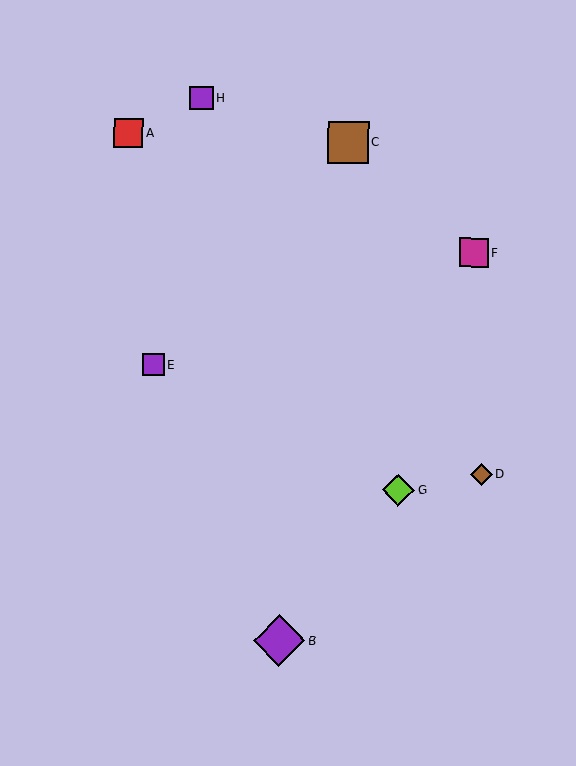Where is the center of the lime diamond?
The center of the lime diamond is at (398, 490).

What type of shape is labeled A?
Shape A is a red square.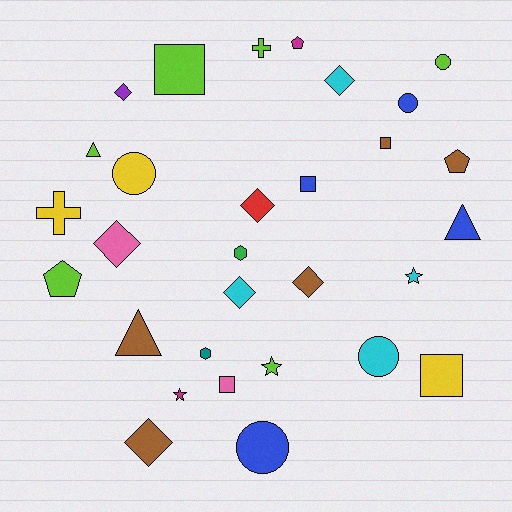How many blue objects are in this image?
There are 4 blue objects.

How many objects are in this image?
There are 30 objects.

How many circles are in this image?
There are 5 circles.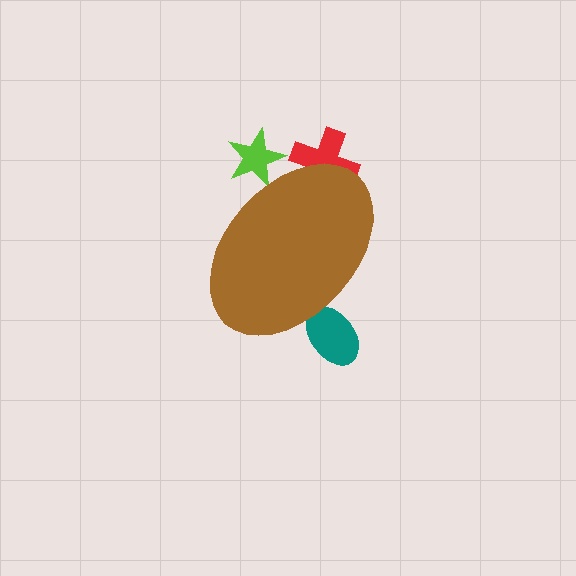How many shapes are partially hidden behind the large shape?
3 shapes are partially hidden.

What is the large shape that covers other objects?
A brown ellipse.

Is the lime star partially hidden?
Yes, the lime star is partially hidden behind the brown ellipse.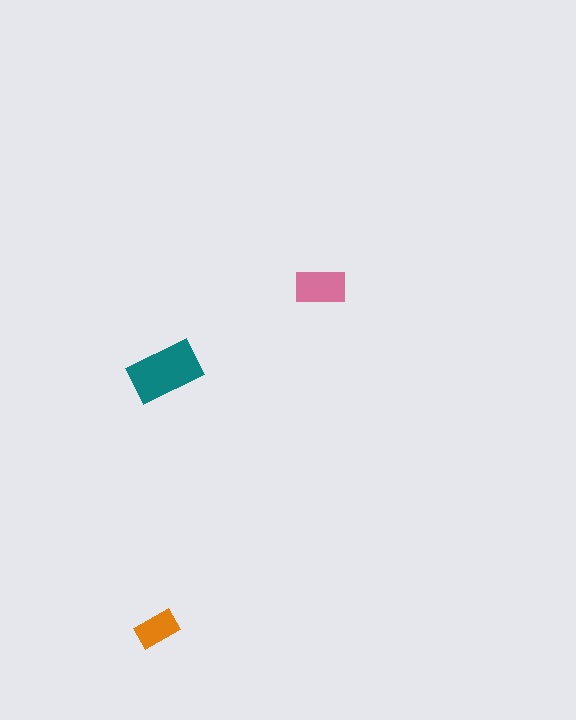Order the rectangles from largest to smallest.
the teal one, the pink one, the orange one.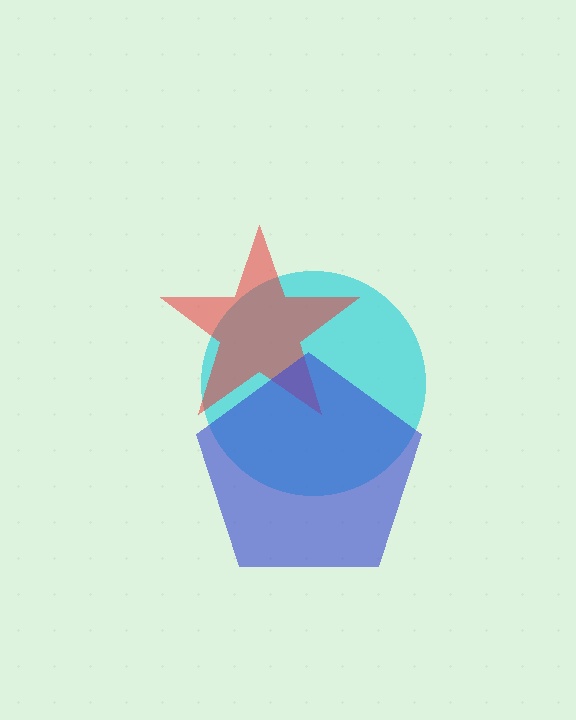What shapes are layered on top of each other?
The layered shapes are: a cyan circle, a red star, a blue pentagon.